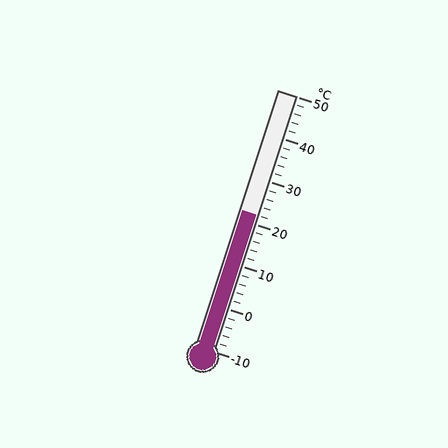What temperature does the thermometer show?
The thermometer shows approximately 22°C.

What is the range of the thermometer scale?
The thermometer scale ranges from -10°C to 50°C.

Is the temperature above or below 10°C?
The temperature is above 10°C.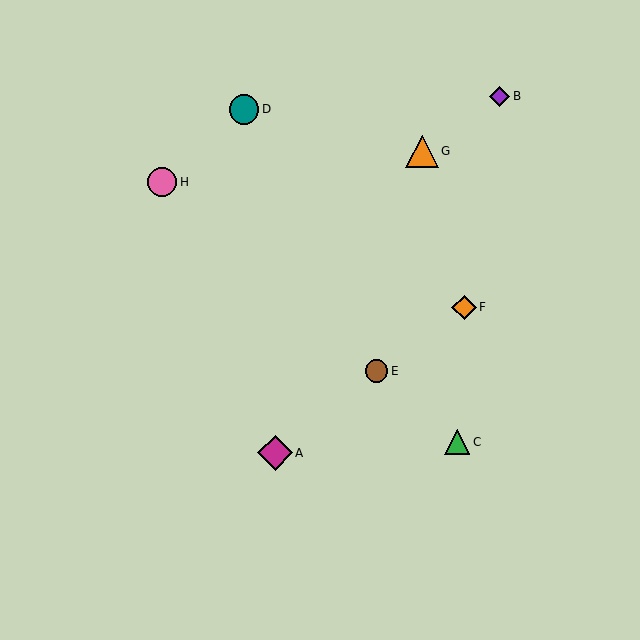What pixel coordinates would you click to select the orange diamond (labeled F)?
Click at (464, 307) to select the orange diamond F.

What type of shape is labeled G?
Shape G is an orange triangle.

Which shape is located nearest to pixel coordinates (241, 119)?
The teal circle (labeled D) at (244, 109) is nearest to that location.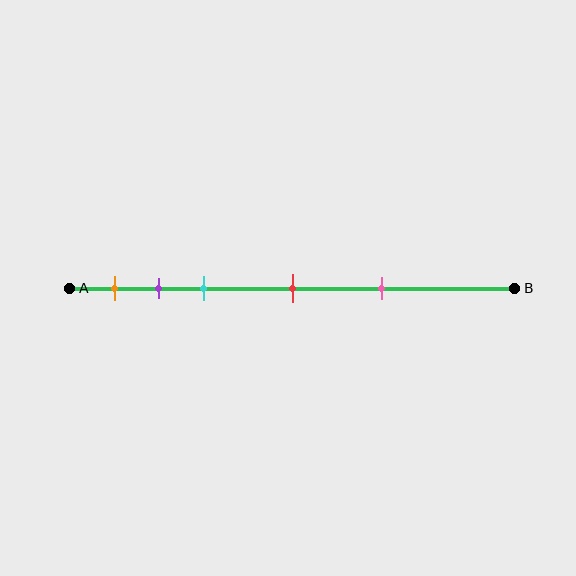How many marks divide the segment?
There are 5 marks dividing the segment.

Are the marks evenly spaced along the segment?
No, the marks are not evenly spaced.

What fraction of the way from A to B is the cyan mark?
The cyan mark is approximately 30% (0.3) of the way from A to B.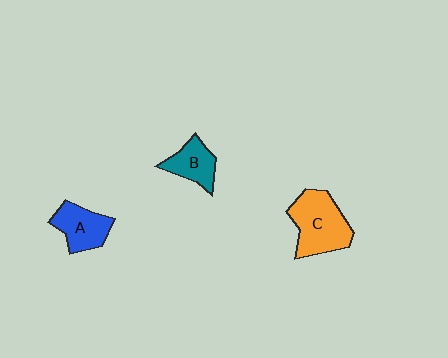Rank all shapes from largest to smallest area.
From largest to smallest: C (orange), A (blue), B (teal).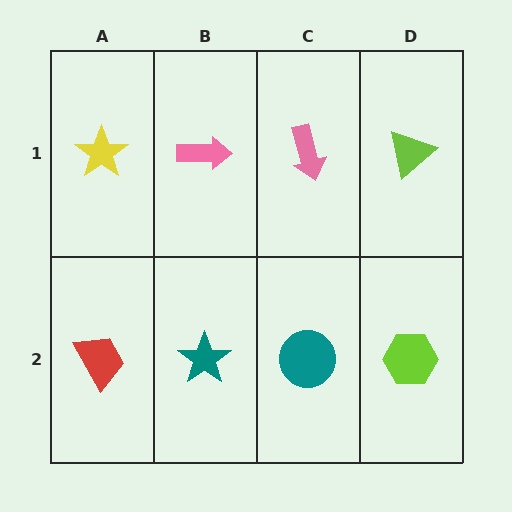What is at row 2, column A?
A red trapezoid.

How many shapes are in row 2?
4 shapes.